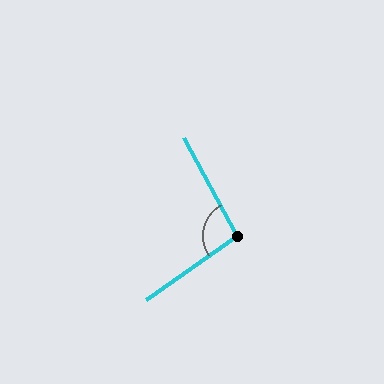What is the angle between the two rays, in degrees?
Approximately 96 degrees.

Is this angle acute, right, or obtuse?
It is obtuse.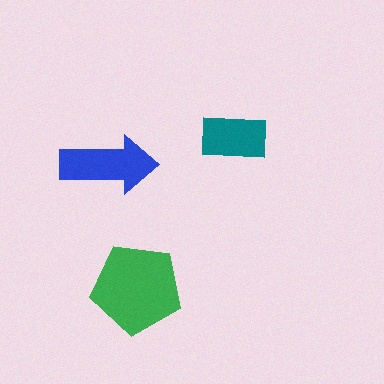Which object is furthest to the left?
The blue arrow is leftmost.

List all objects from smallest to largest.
The teal rectangle, the blue arrow, the green pentagon.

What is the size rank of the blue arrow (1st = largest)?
2nd.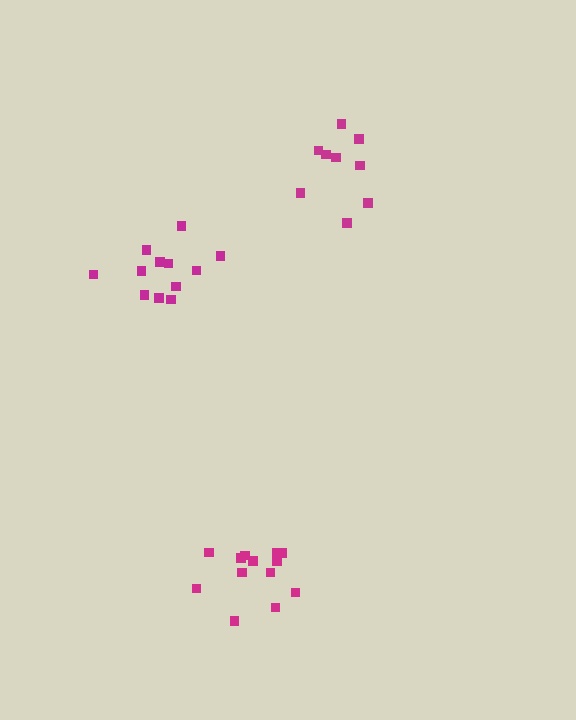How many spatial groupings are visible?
There are 3 spatial groupings.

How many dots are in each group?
Group 1: 9 dots, Group 2: 13 dots, Group 3: 12 dots (34 total).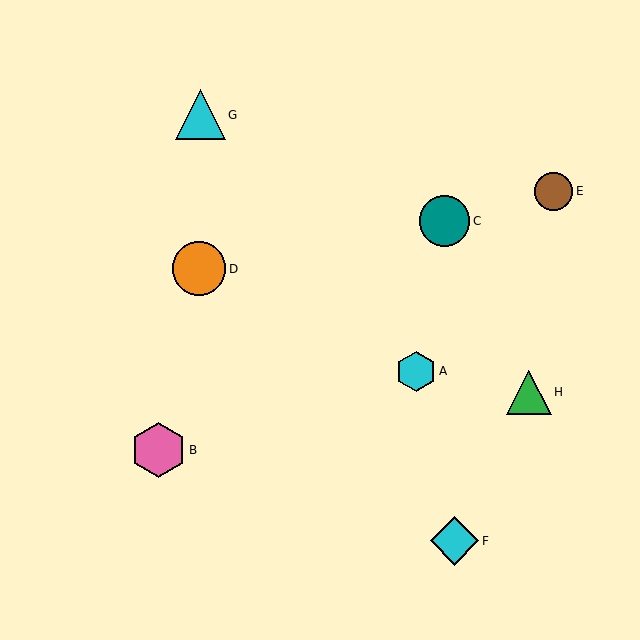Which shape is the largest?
The pink hexagon (labeled B) is the largest.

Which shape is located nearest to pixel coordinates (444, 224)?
The teal circle (labeled C) at (444, 221) is nearest to that location.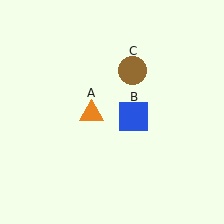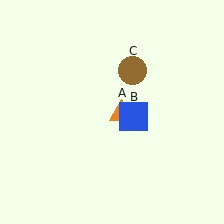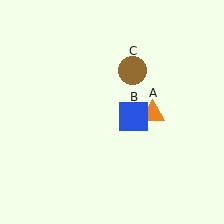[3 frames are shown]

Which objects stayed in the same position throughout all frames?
Blue square (object B) and brown circle (object C) remained stationary.